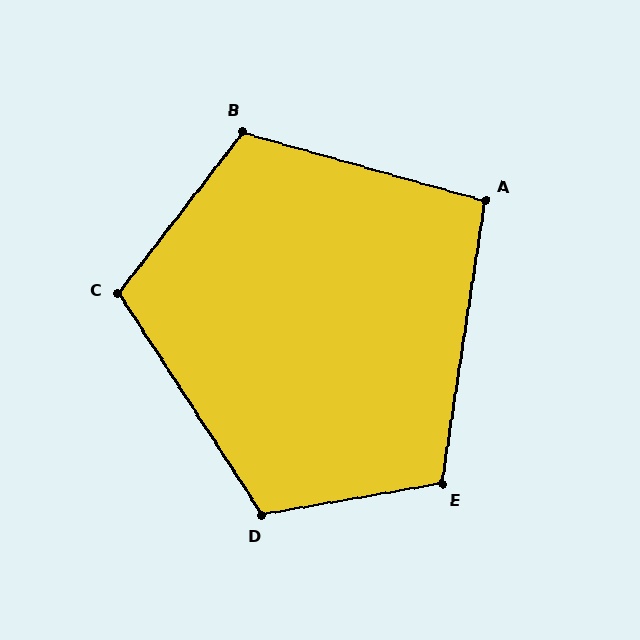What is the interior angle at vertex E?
Approximately 109 degrees (obtuse).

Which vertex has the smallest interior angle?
A, at approximately 97 degrees.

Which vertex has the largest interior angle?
D, at approximately 113 degrees.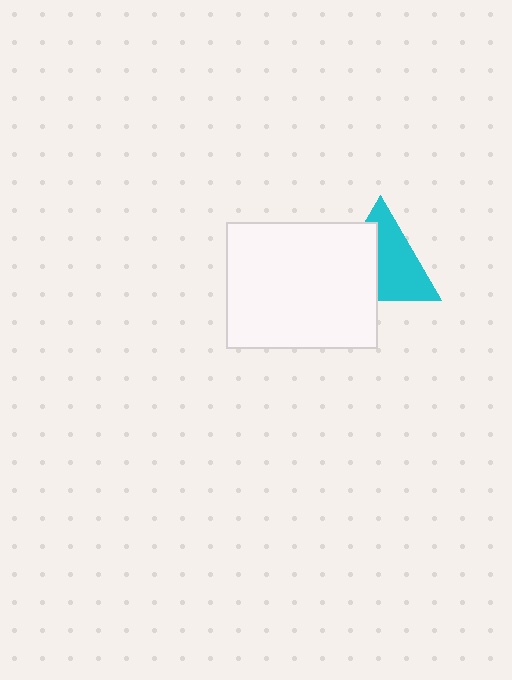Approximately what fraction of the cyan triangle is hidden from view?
Roughly 43% of the cyan triangle is hidden behind the white rectangle.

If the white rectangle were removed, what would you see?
You would see the complete cyan triangle.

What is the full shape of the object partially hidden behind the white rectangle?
The partially hidden object is a cyan triangle.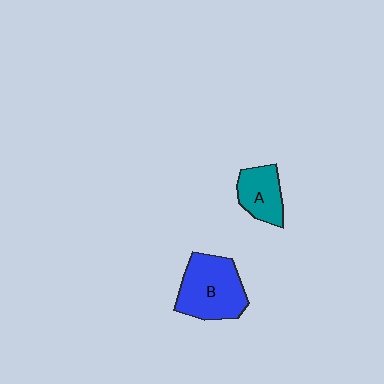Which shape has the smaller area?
Shape A (teal).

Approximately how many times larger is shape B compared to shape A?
Approximately 1.7 times.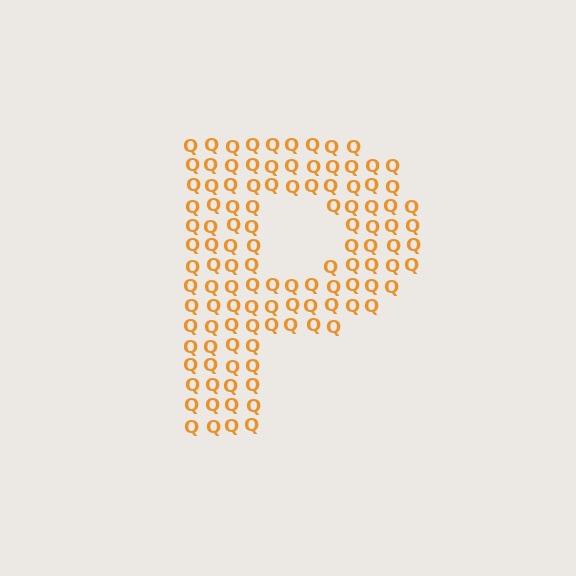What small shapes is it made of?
It is made of small letter Q's.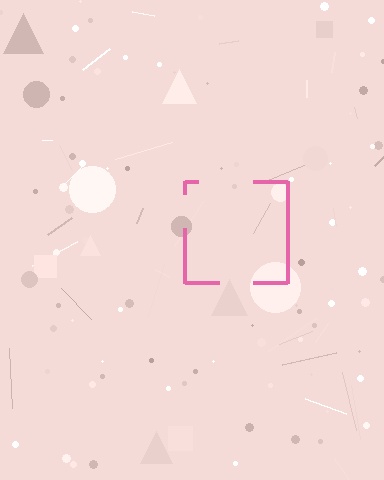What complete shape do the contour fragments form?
The contour fragments form a square.